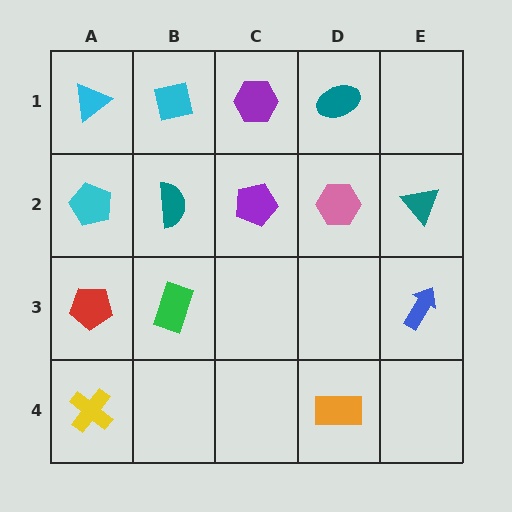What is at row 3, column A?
A red pentagon.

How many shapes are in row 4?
2 shapes.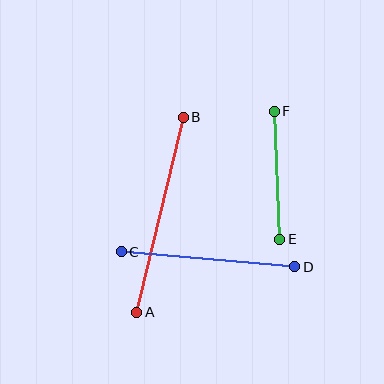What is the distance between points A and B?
The distance is approximately 200 pixels.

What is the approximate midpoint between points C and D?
The midpoint is at approximately (208, 259) pixels.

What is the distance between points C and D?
The distance is approximately 174 pixels.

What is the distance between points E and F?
The distance is approximately 129 pixels.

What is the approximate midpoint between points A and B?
The midpoint is at approximately (160, 215) pixels.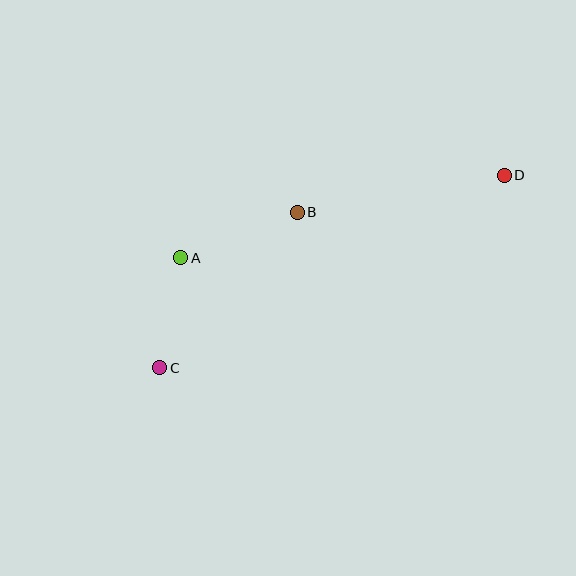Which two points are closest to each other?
Points A and C are closest to each other.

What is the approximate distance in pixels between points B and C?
The distance between B and C is approximately 208 pixels.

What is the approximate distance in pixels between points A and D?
The distance between A and D is approximately 334 pixels.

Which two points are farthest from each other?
Points C and D are farthest from each other.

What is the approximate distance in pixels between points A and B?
The distance between A and B is approximately 125 pixels.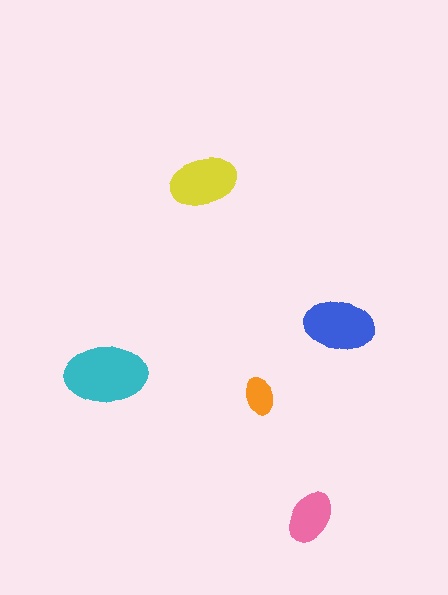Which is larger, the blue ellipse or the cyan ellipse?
The cyan one.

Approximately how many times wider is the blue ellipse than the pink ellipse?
About 1.5 times wider.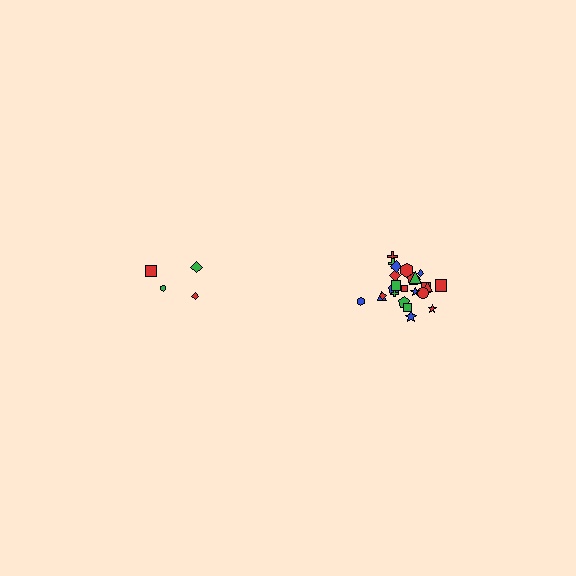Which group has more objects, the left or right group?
The right group.